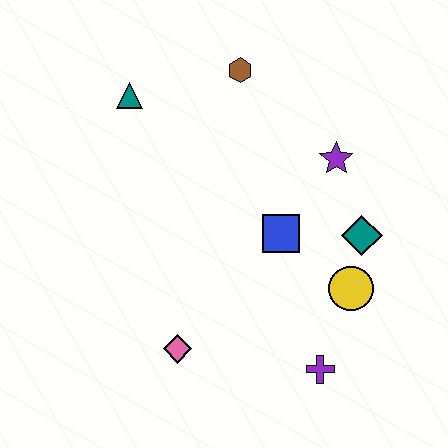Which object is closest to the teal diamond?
The yellow circle is closest to the teal diamond.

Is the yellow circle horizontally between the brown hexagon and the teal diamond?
Yes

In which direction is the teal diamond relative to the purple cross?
The teal diamond is above the purple cross.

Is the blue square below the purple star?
Yes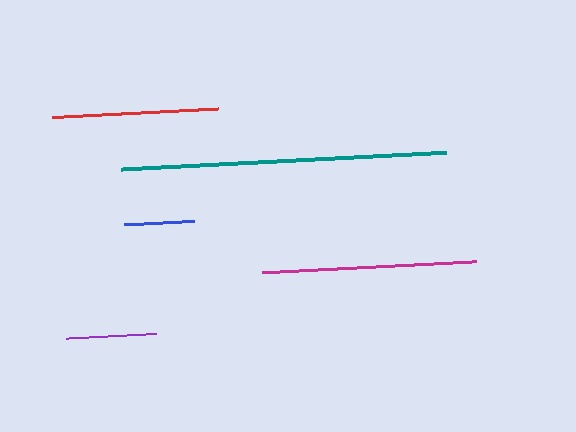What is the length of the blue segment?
The blue segment is approximately 70 pixels long.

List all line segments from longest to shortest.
From longest to shortest: teal, magenta, red, purple, blue.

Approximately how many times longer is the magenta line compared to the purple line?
The magenta line is approximately 2.4 times the length of the purple line.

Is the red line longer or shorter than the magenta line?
The magenta line is longer than the red line.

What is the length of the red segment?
The red segment is approximately 167 pixels long.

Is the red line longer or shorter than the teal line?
The teal line is longer than the red line.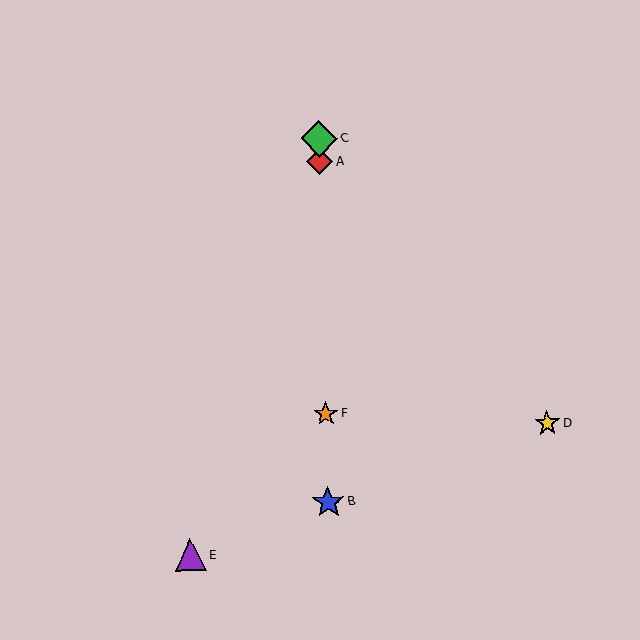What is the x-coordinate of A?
Object A is at x≈320.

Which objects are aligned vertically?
Objects A, B, C, F are aligned vertically.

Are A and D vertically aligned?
No, A is at x≈320 and D is at x≈547.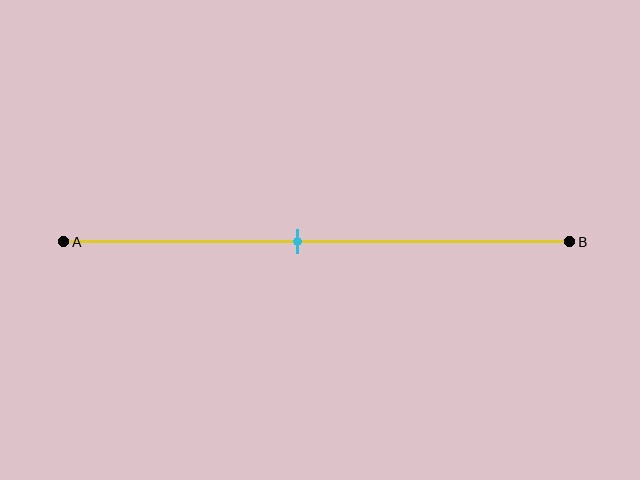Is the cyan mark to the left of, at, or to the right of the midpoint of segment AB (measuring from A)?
The cyan mark is to the left of the midpoint of segment AB.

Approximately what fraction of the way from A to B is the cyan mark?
The cyan mark is approximately 45% of the way from A to B.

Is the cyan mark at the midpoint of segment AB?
No, the mark is at about 45% from A, not at the 50% midpoint.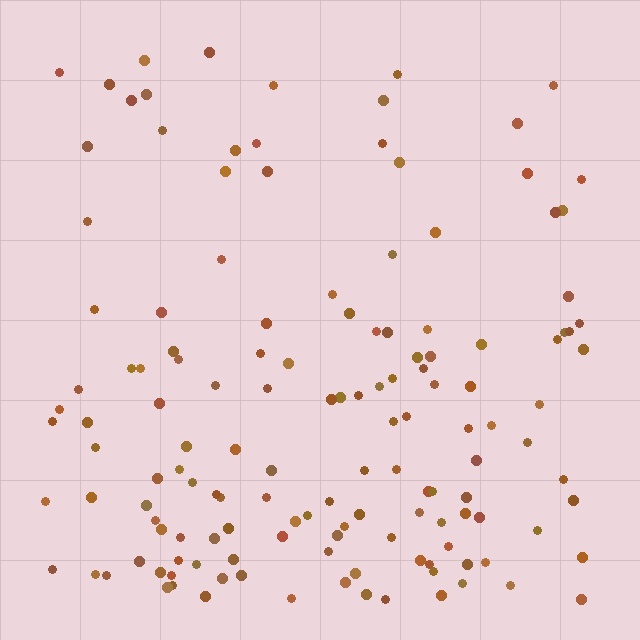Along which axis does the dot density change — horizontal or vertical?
Vertical.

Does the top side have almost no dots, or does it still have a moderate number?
Still a moderate number, just noticeably fewer than the bottom.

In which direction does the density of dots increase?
From top to bottom, with the bottom side densest.